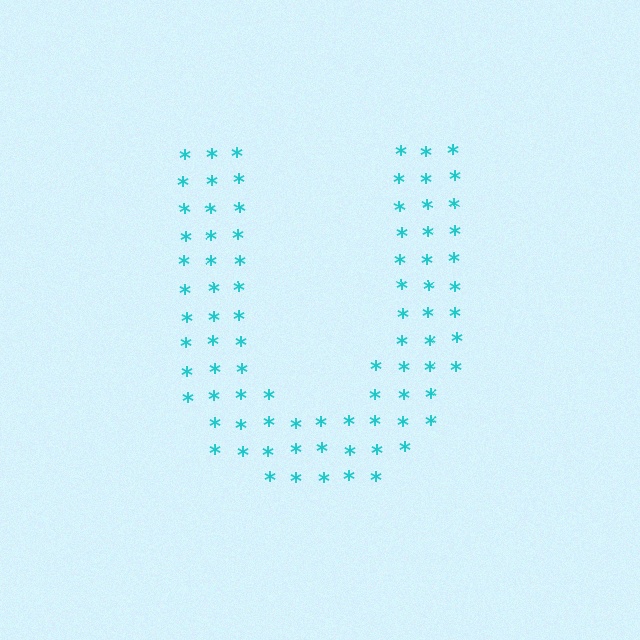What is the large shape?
The large shape is the letter U.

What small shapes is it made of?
It is made of small asterisks.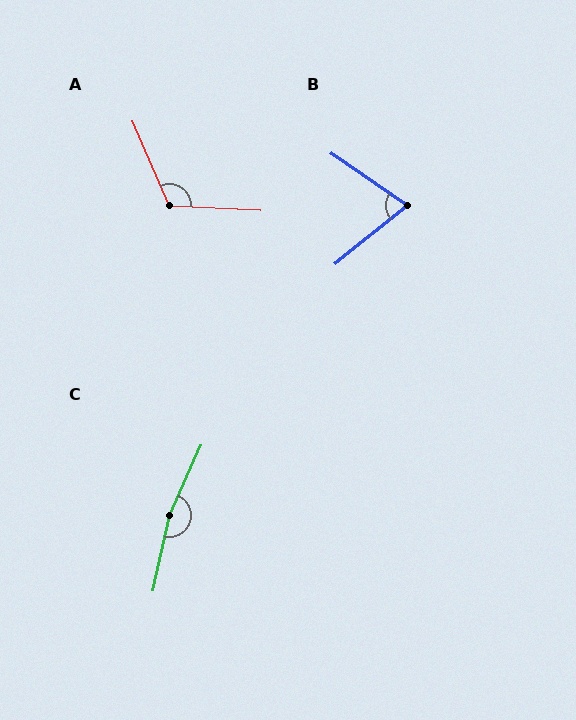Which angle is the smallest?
B, at approximately 73 degrees.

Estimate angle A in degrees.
Approximately 116 degrees.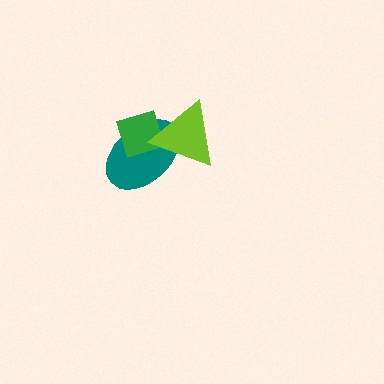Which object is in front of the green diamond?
The lime triangle is in front of the green diamond.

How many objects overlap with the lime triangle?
2 objects overlap with the lime triangle.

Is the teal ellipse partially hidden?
Yes, it is partially covered by another shape.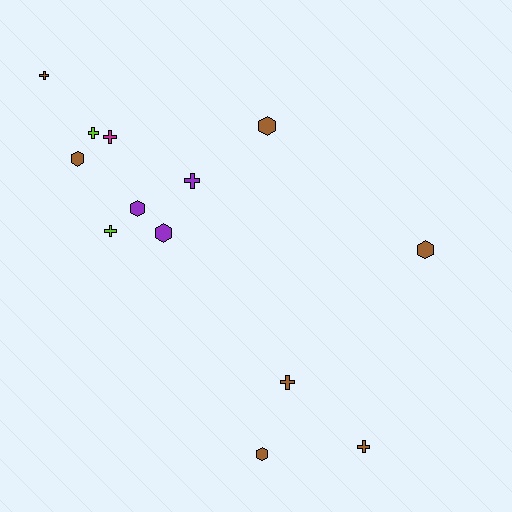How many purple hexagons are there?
There are 2 purple hexagons.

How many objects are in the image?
There are 13 objects.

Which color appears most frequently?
Brown, with 7 objects.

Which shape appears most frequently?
Cross, with 7 objects.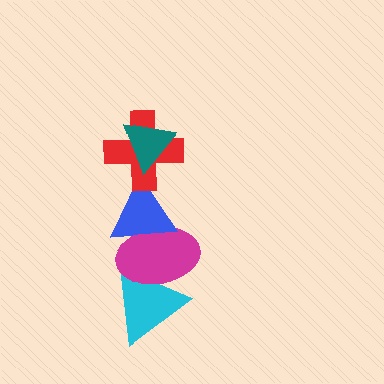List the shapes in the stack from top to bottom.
From top to bottom: the teal triangle, the red cross, the blue triangle, the magenta ellipse, the cyan triangle.